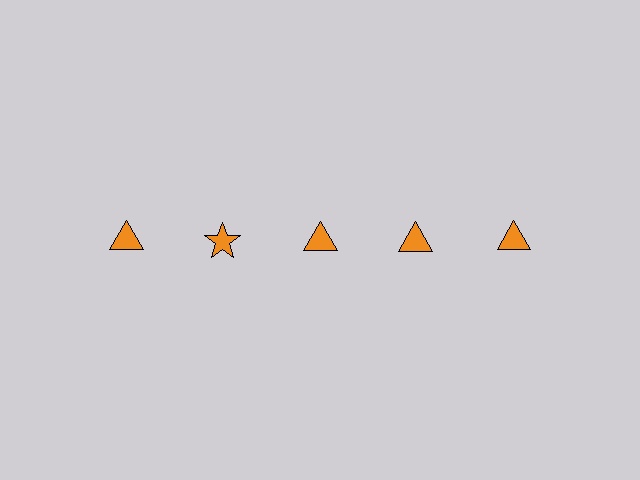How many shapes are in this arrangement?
There are 5 shapes arranged in a grid pattern.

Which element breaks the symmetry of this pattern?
The orange star in the top row, second from left column breaks the symmetry. All other shapes are orange triangles.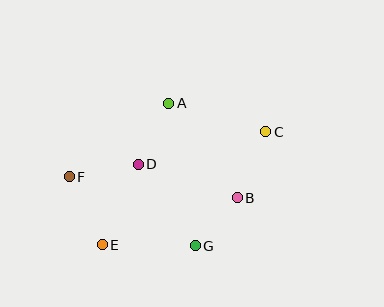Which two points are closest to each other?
Points B and G are closest to each other.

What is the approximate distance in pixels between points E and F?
The distance between E and F is approximately 76 pixels.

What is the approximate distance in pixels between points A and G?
The distance between A and G is approximately 145 pixels.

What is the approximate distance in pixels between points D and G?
The distance between D and G is approximately 99 pixels.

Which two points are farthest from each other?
Points C and F are farthest from each other.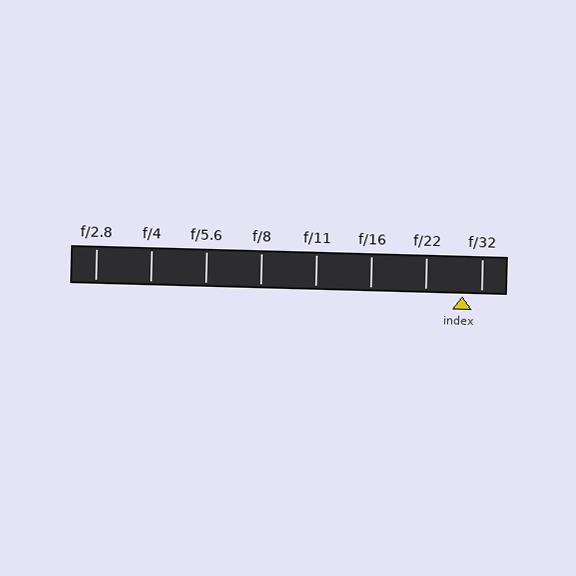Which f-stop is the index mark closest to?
The index mark is closest to f/32.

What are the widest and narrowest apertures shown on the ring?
The widest aperture shown is f/2.8 and the narrowest is f/32.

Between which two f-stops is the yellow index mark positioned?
The index mark is between f/22 and f/32.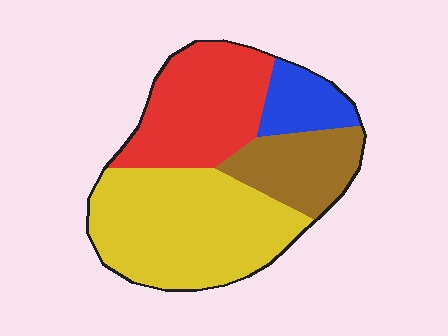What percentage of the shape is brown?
Brown takes up about one sixth (1/6) of the shape.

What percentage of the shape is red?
Red takes up about one quarter (1/4) of the shape.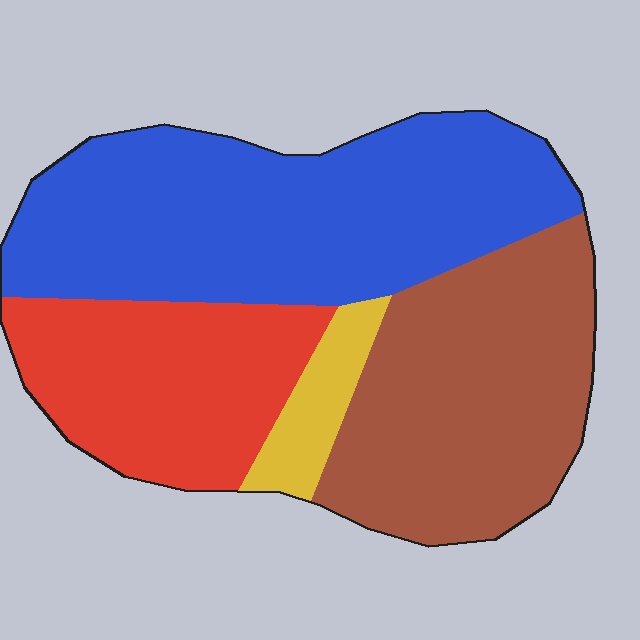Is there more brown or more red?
Brown.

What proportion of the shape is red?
Red covers about 20% of the shape.